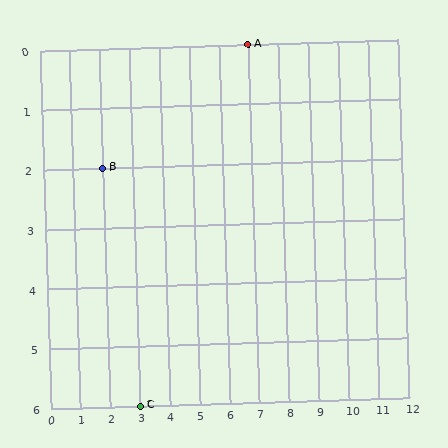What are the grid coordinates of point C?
Point C is at grid coordinates (3, 6).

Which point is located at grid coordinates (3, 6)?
Point C is at (3, 6).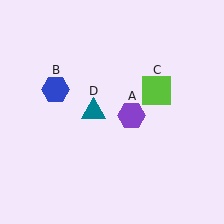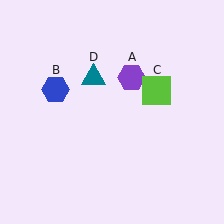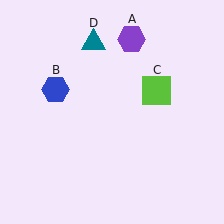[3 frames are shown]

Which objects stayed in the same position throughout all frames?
Blue hexagon (object B) and lime square (object C) remained stationary.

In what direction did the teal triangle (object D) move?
The teal triangle (object D) moved up.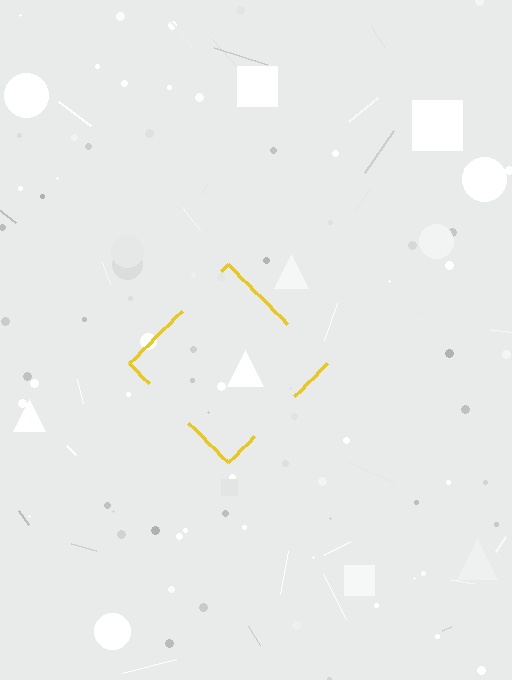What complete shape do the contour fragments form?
The contour fragments form a diamond.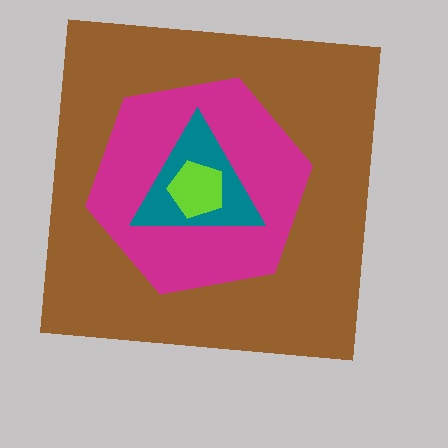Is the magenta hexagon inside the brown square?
Yes.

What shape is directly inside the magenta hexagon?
The teal triangle.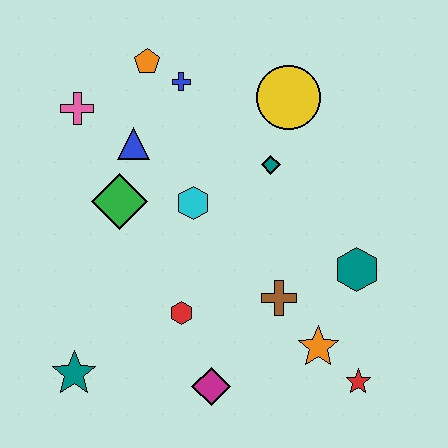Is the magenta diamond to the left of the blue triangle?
No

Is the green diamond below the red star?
No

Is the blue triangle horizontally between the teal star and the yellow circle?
Yes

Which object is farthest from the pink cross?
The red star is farthest from the pink cross.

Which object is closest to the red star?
The orange star is closest to the red star.